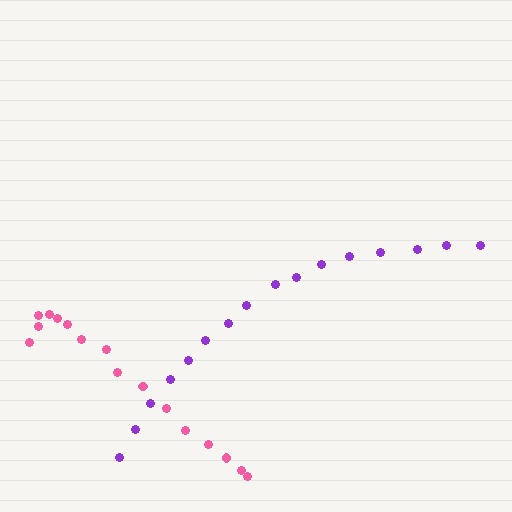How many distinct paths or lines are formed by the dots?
There are 2 distinct paths.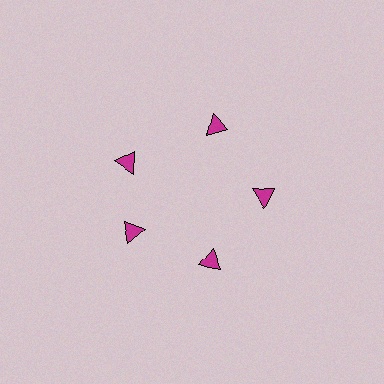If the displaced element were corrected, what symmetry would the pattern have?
It would have 5-fold rotational symmetry — the pattern would map onto itself every 72 degrees.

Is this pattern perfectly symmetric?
No. The 5 magenta triangles are arranged in a ring, but one element near the 10 o'clock position is rotated out of alignment along the ring, breaking the 5-fold rotational symmetry.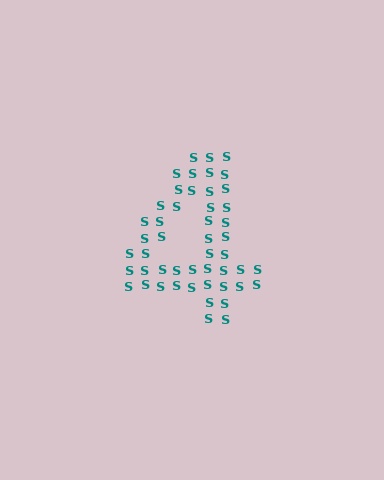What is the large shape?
The large shape is the digit 4.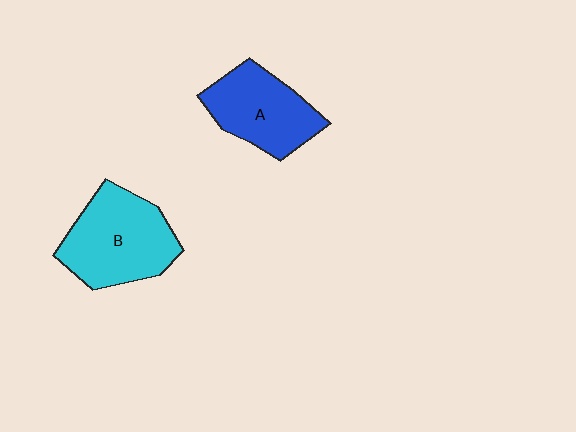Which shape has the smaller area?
Shape A (blue).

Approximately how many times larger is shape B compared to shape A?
Approximately 1.2 times.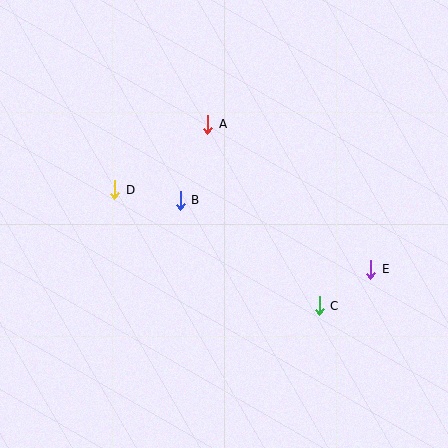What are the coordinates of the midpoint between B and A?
The midpoint between B and A is at (194, 162).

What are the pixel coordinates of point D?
Point D is at (115, 190).